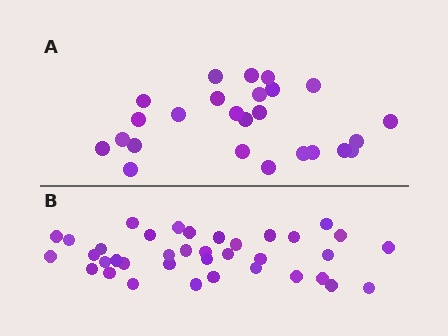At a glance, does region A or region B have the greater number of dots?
Region B (the bottom region) has more dots.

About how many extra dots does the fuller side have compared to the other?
Region B has roughly 12 or so more dots than region A.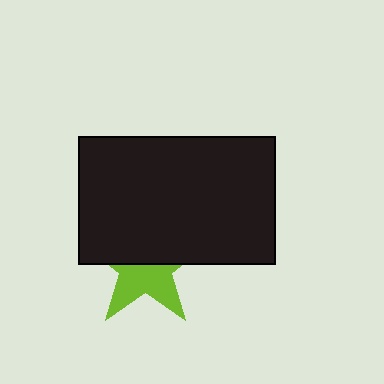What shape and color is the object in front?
The object in front is a black rectangle.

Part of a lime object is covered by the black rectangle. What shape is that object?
It is a star.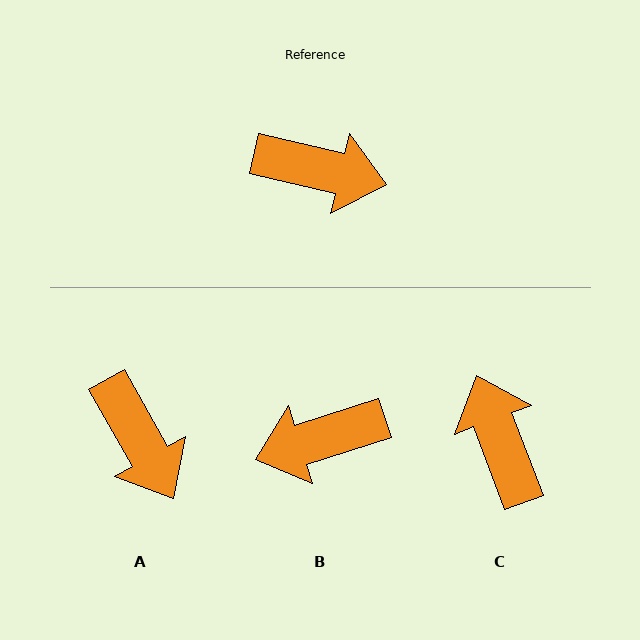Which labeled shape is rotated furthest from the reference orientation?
B, about 149 degrees away.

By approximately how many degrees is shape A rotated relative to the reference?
Approximately 47 degrees clockwise.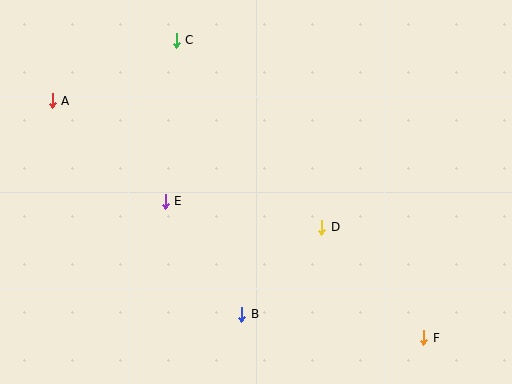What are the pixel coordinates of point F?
Point F is at (424, 338).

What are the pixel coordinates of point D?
Point D is at (322, 227).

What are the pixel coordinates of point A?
Point A is at (52, 101).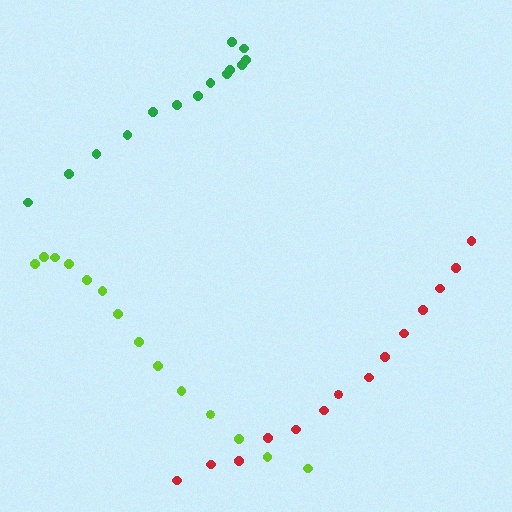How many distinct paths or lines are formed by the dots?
There are 3 distinct paths.